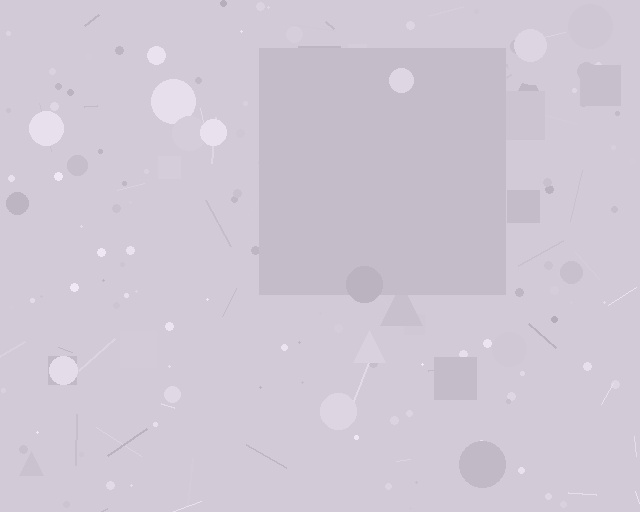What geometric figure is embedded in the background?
A square is embedded in the background.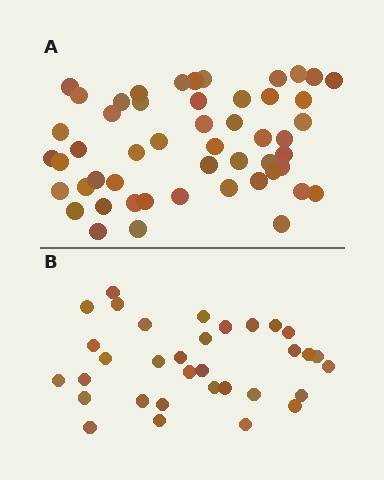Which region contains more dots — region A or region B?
Region A (the top region) has more dots.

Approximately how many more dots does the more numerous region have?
Region A has approximately 20 more dots than region B.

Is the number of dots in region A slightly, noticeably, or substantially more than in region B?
Region A has substantially more. The ratio is roughly 1.5 to 1.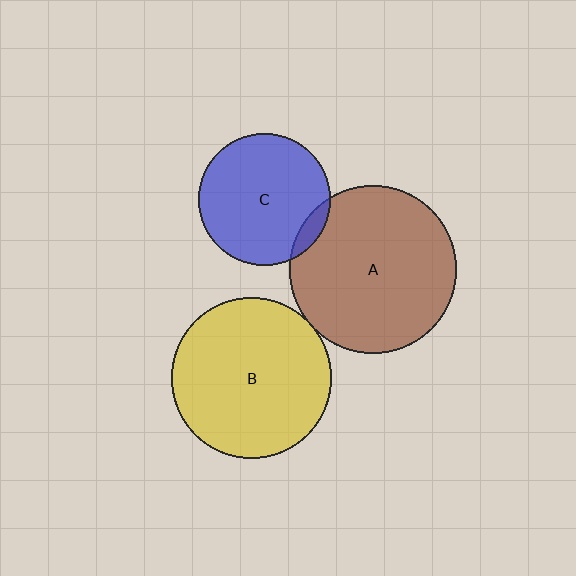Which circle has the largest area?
Circle A (brown).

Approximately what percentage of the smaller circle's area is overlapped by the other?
Approximately 5%.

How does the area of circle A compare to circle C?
Approximately 1.6 times.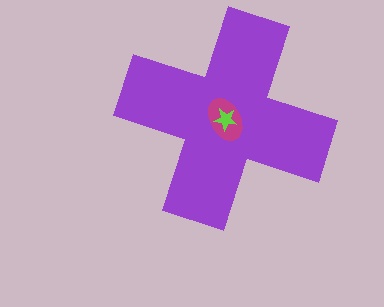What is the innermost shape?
The lime star.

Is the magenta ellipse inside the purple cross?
Yes.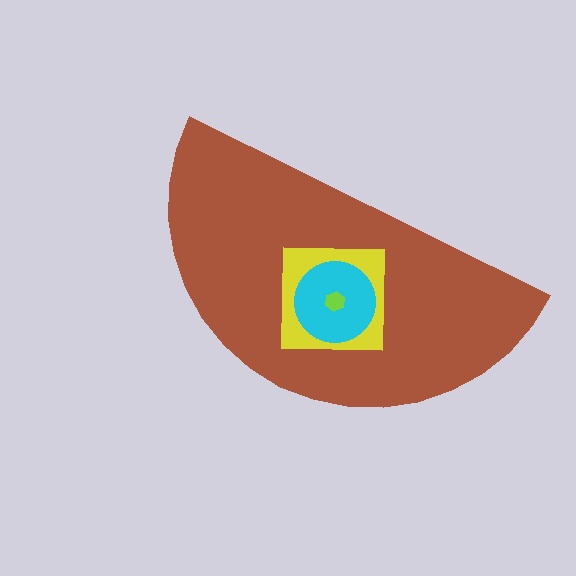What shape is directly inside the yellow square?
The cyan circle.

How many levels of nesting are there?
4.